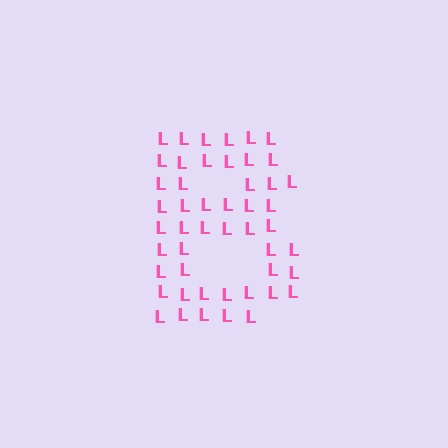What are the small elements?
The small elements are letter L's.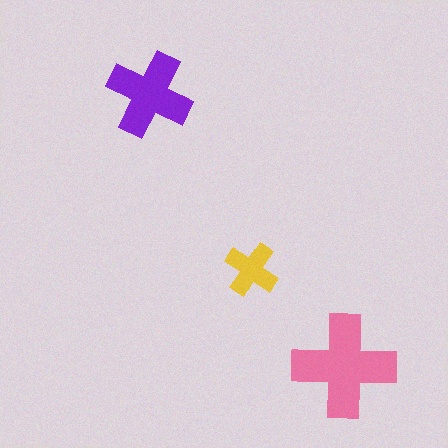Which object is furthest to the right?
The pink cross is rightmost.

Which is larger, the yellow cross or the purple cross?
The purple one.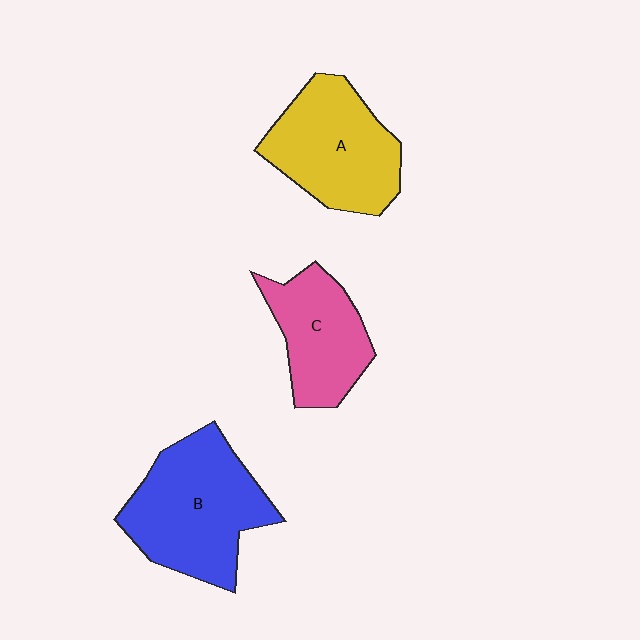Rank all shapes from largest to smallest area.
From largest to smallest: B (blue), A (yellow), C (pink).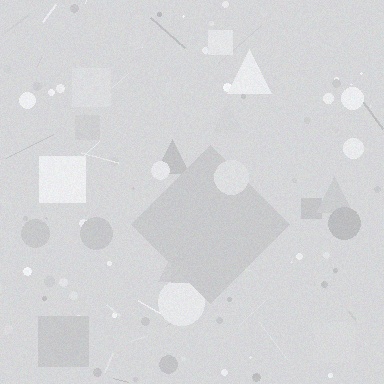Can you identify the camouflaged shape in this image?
The camouflaged shape is a diamond.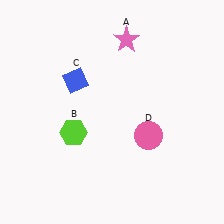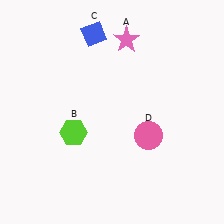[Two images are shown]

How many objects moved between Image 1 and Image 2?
1 object moved between the two images.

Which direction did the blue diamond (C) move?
The blue diamond (C) moved up.